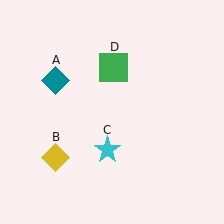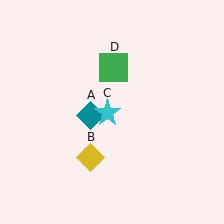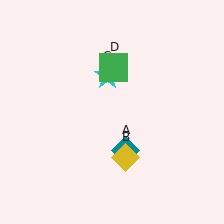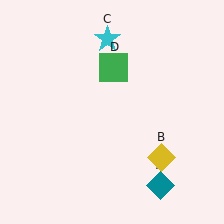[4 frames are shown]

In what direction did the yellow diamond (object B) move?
The yellow diamond (object B) moved right.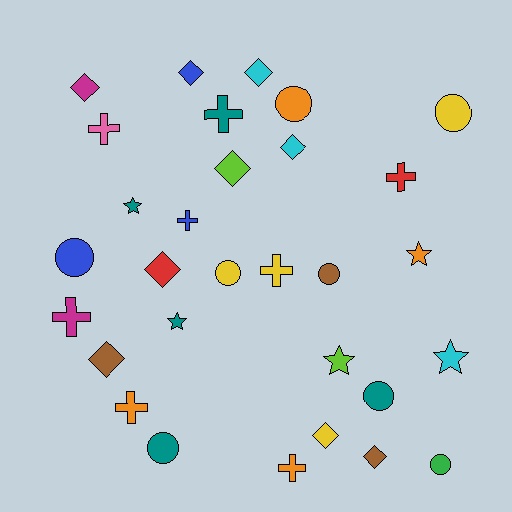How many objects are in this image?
There are 30 objects.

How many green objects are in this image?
There is 1 green object.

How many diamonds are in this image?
There are 9 diamonds.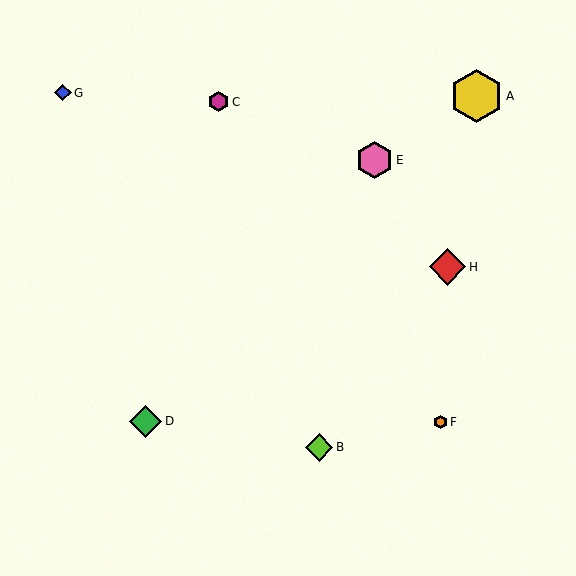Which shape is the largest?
The yellow hexagon (labeled A) is the largest.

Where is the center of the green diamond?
The center of the green diamond is at (146, 421).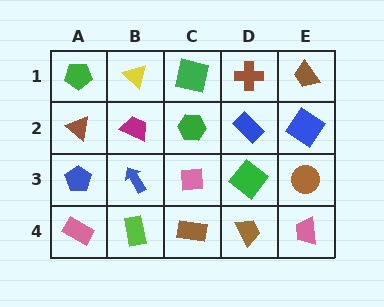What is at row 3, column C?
A pink square.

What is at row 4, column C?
A brown rectangle.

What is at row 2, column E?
A blue diamond.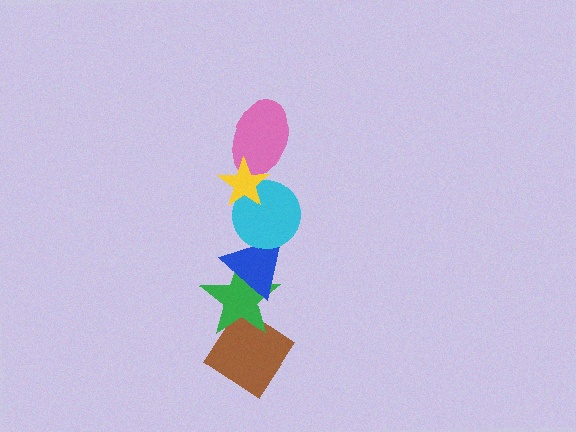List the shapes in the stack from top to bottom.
From top to bottom: the yellow star, the pink ellipse, the cyan circle, the blue triangle, the green star, the brown diamond.